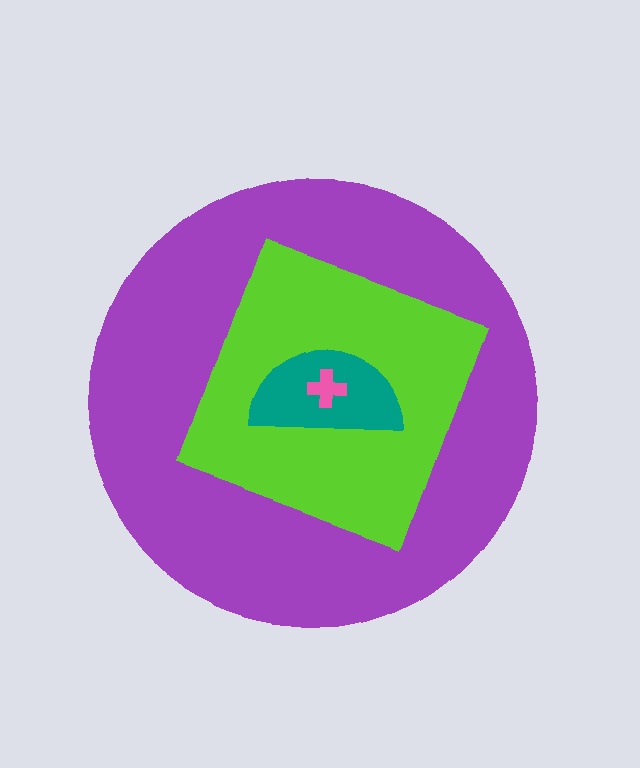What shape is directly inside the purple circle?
The lime diamond.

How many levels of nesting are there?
4.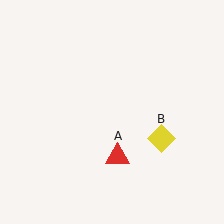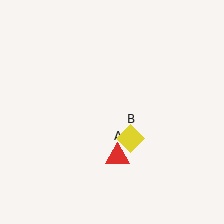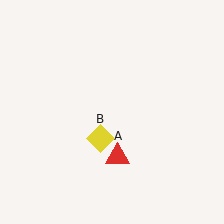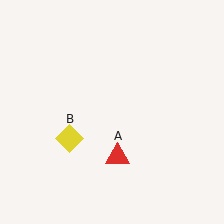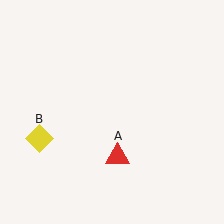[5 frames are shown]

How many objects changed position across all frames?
1 object changed position: yellow diamond (object B).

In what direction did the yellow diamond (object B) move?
The yellow diamond (object B) moved left.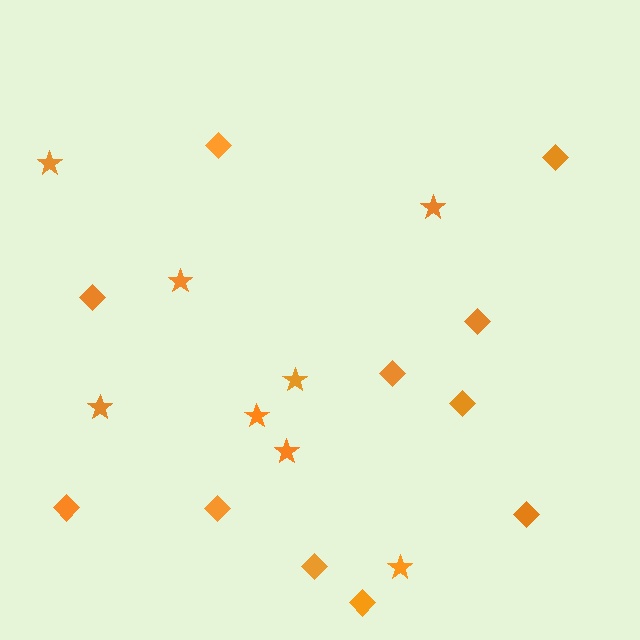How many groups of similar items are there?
There are 2 groups: one group of diamonds (11) and one group of stars (8).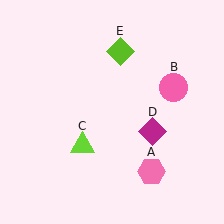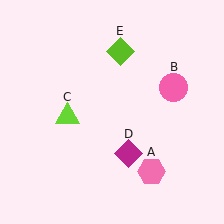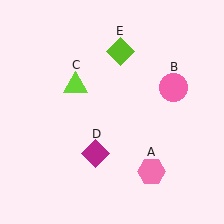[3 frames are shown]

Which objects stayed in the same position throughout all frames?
Pink hexagon (object A) and pink circle (object B) and lime diamond (object E) remained stationary.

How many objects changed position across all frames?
2 objects changed position: lime triangle (object C), magenta diamond (object D).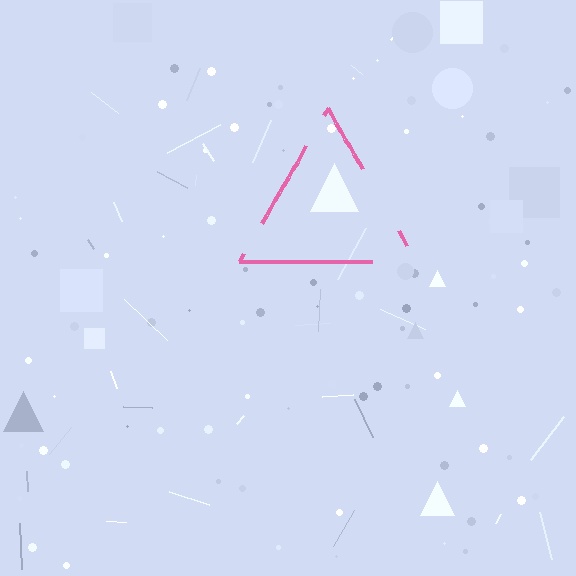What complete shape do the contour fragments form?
The contour fragments form a triangle.